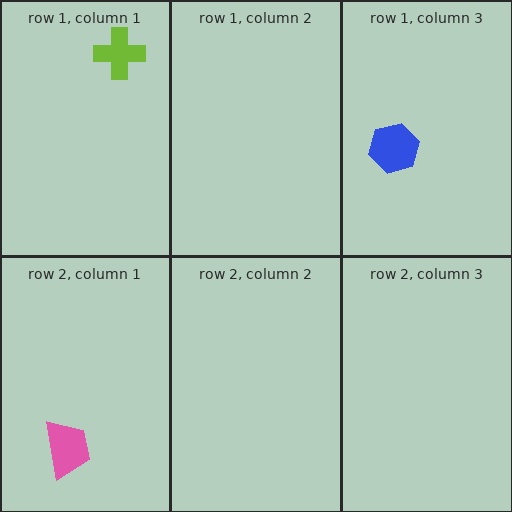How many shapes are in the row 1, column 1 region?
1.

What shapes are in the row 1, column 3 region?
The blue hexagon.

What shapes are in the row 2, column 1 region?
The pink trapezoid.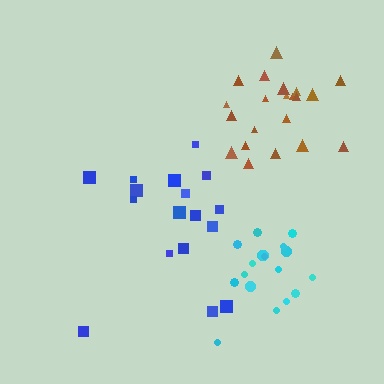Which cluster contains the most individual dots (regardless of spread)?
Brown (21).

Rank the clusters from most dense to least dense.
cyan, brown, blue.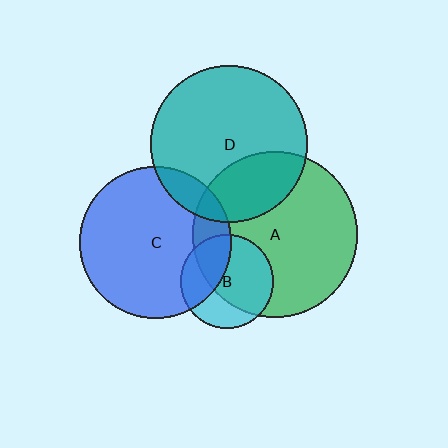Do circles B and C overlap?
Yes.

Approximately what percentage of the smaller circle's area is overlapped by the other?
Approximately 35%.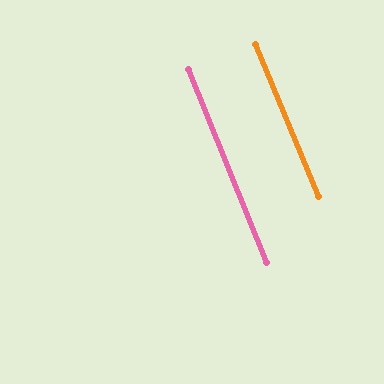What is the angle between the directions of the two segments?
Approximately 1 degree.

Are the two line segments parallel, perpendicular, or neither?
Parallel — their directions differ by only 0.6°.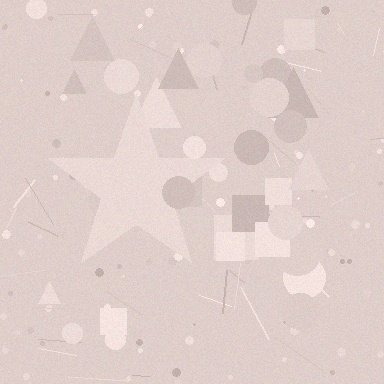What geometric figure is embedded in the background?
A star is embedded in the background.